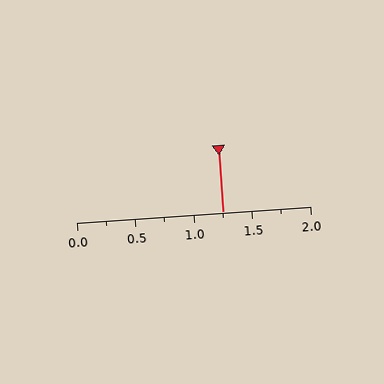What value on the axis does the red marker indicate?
The marker indicates approximately 1.25.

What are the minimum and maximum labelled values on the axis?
The axis runs from 0.0 to 2.0.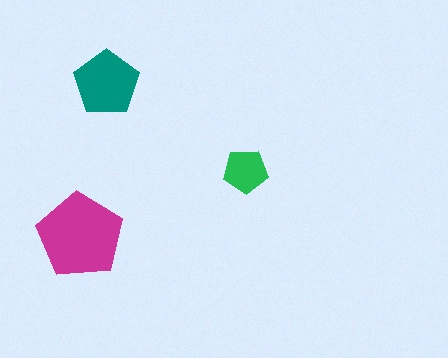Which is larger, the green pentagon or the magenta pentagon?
The magenta one.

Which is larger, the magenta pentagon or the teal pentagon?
The magenta one.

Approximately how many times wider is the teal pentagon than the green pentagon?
About 1.5 times wider.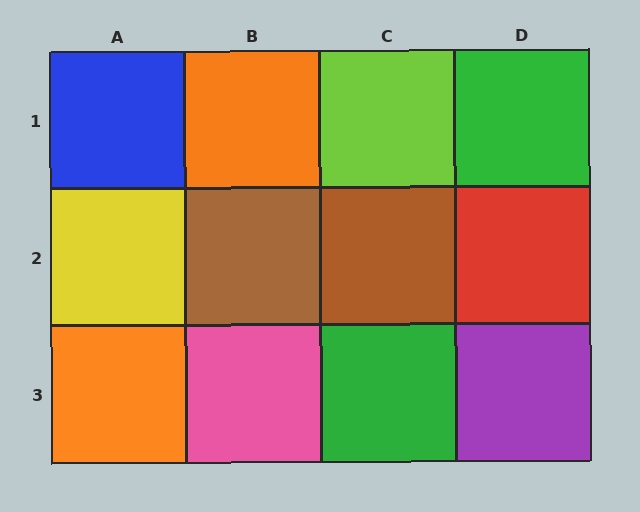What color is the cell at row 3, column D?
Purple.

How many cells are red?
1 cell is red.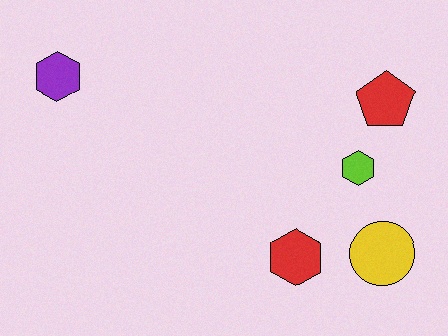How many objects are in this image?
There are 5 objects.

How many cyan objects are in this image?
There are no cyan objects.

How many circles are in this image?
There is 1 circle.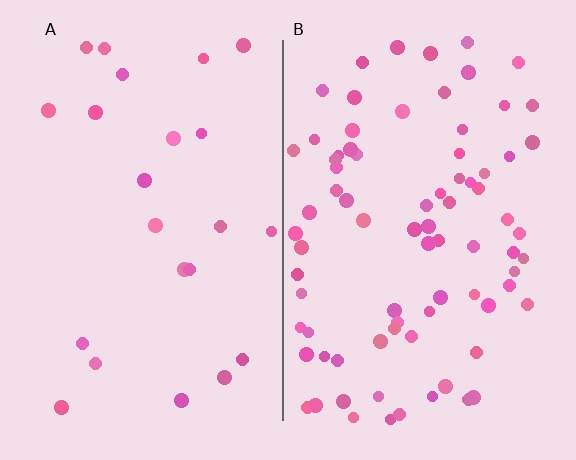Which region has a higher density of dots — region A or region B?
B (the right).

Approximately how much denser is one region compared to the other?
Approximately 3.5× — region B over region A.